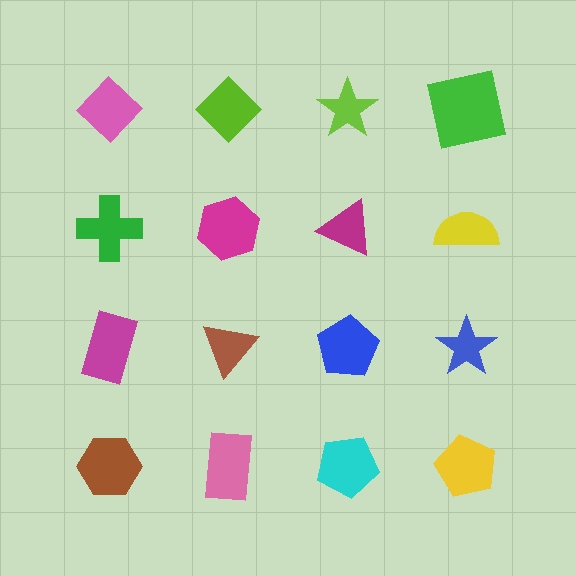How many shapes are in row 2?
4 shapes.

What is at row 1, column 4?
A green square.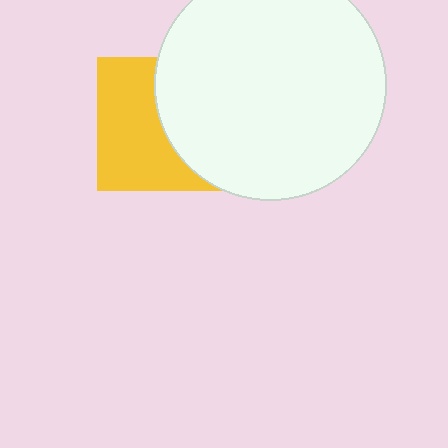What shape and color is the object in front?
The object in front is a white circle.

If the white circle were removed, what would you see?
You would see the complete yellow square.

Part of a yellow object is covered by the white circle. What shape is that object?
It is a square.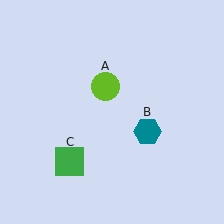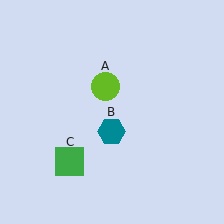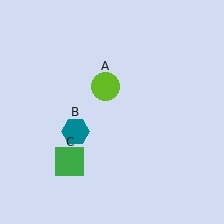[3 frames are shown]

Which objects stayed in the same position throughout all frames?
Lime circle (object A) and green square (object C) remained stationary.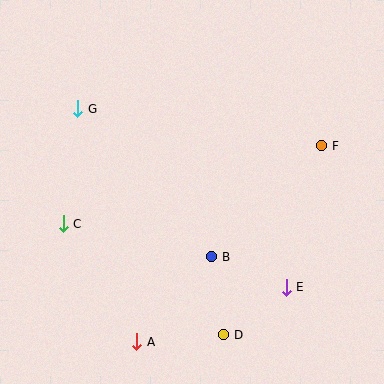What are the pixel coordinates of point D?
Point D is at (224, 335).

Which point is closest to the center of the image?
Point B at (212, 257) is closest to the center.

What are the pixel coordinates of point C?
Point C is at (63, 224).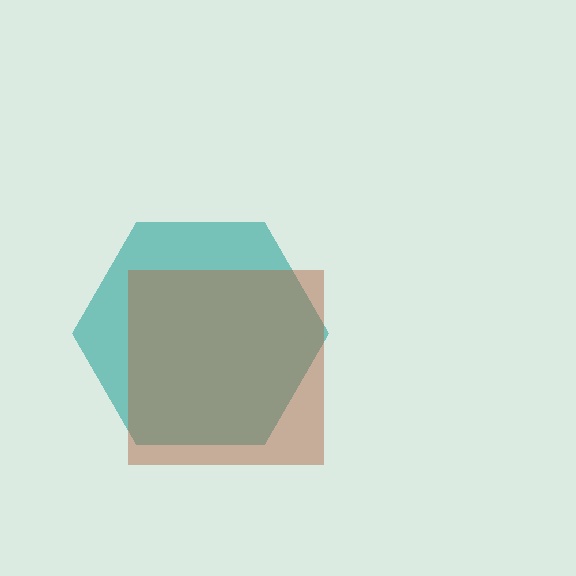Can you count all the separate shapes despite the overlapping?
Yes, there are 2 separate shapes.